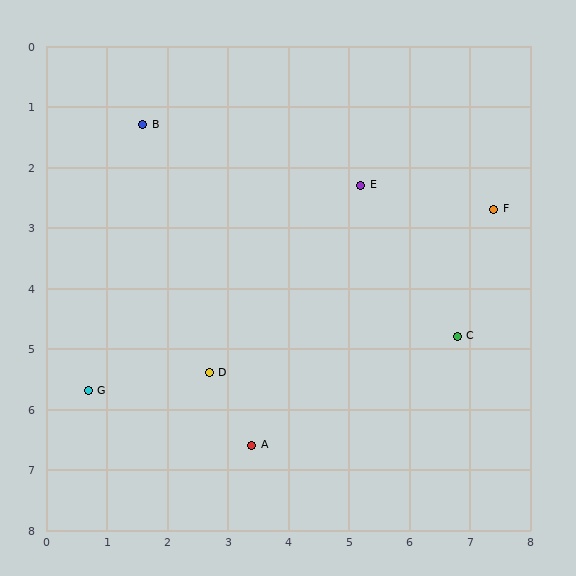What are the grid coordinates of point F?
Point F is at approximately (7.4, 2.7).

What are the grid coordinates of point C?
Point C is at approximately (6.8, 4.8).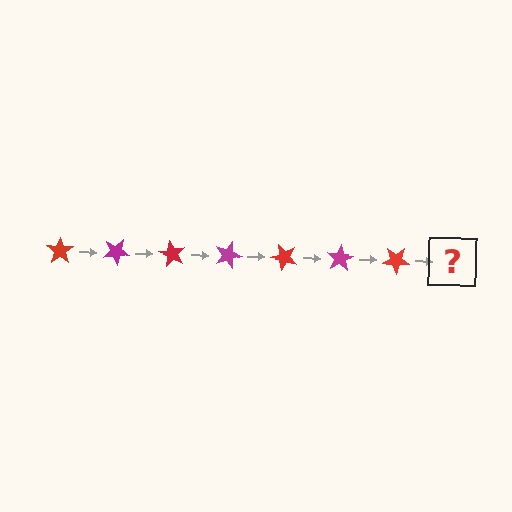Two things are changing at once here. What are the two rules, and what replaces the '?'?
The two rules are that it rotates 30 degrees each step and the color cycles through red and magenta. The '?' should be a magenta star, rotated 210 degrees from the start.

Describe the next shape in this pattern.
It should be a magenta star, rotated 210 degrees from the start.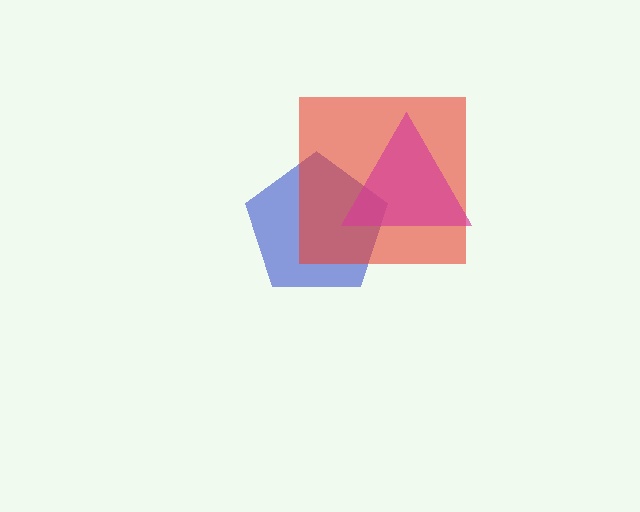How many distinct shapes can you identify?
There are 3 distinct shapes: a blue pentagon, a red square, a magenta triangle.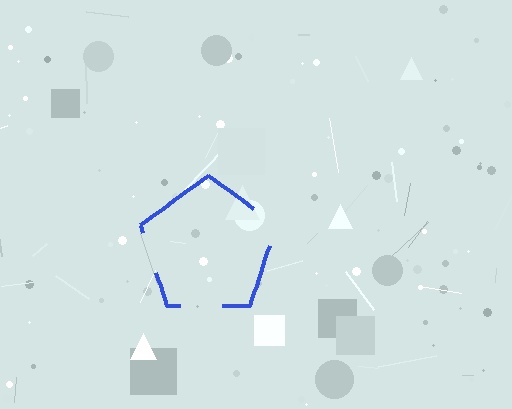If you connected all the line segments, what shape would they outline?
They would outline a pentagon.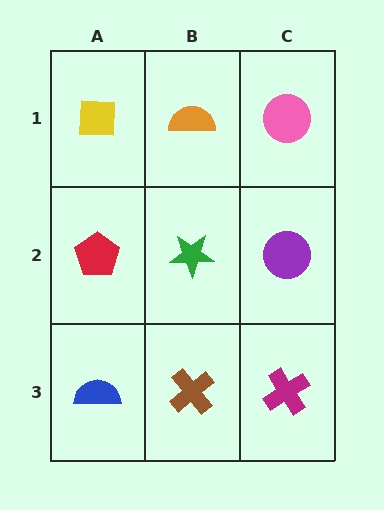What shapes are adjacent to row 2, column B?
An orange semicircle (row 1, column B), a brown cross (row 3, column B), a red pentagon (row 2, column A), a purple circle (row 2, column C).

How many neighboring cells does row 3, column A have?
2.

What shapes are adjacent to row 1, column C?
A purple circle (row 2, column C), an orange semicircle (row 1, column B).